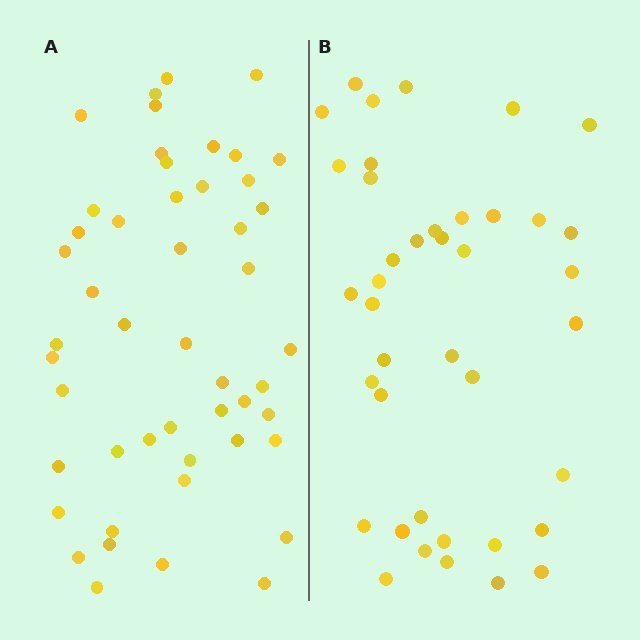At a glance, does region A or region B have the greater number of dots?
Region A (the left region) has more dots.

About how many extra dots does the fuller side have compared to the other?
Region A has roughly 8 or so more dots than region B.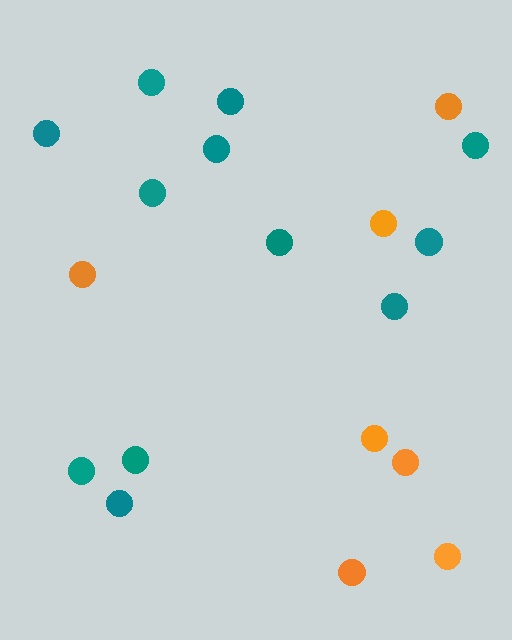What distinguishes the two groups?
There are 2 groups: one group of orange circles (7) and one group of teal circles (12).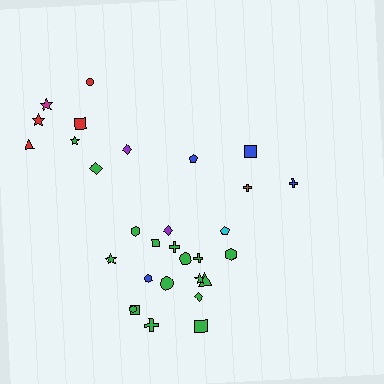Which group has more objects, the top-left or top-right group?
The top-left group.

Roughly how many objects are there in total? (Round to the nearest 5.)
Roughly 30 objects in total.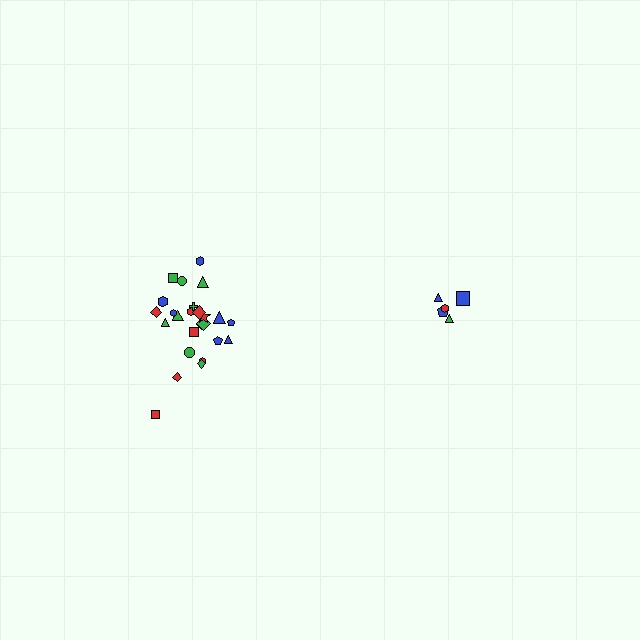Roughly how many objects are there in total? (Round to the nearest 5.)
Roughly 30 objects in total.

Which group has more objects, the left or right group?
The left group.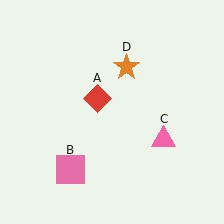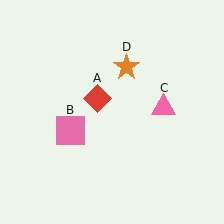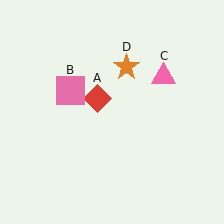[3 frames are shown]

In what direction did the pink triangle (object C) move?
The pink triangle (object C) moved up.